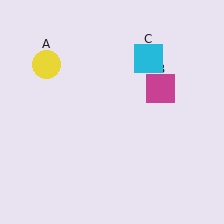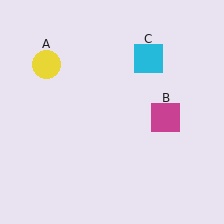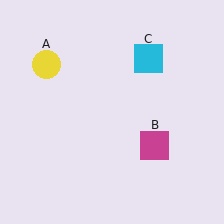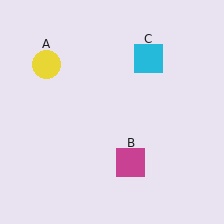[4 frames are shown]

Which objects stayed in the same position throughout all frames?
Yellow circle (object A) and cyan square (object C) remained stationary.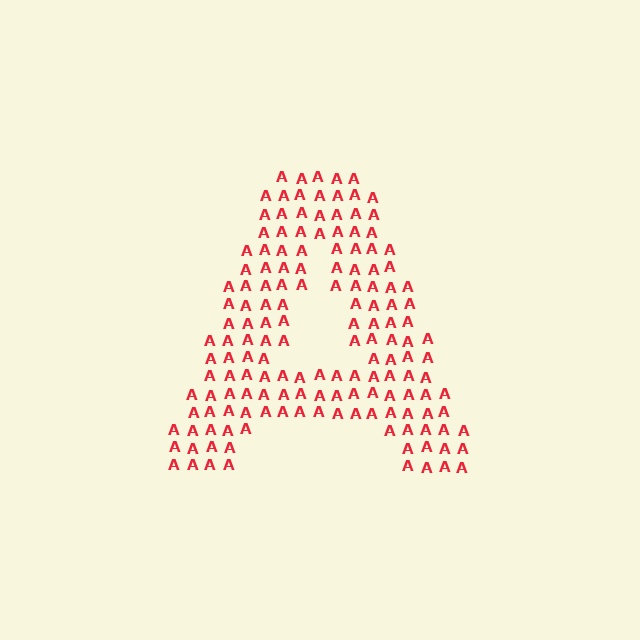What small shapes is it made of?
It is made of small letter A's.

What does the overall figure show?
The overall figure shows the letter A.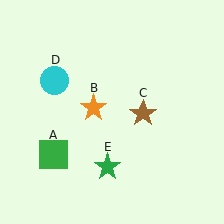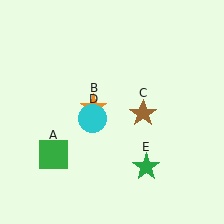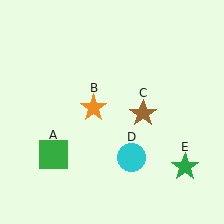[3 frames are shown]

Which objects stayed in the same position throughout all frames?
Green square (object A) and orange star (object B) and brown star (object C) remained stationary.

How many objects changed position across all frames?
2 objects changed position: cyan circle (object D), green star (object E).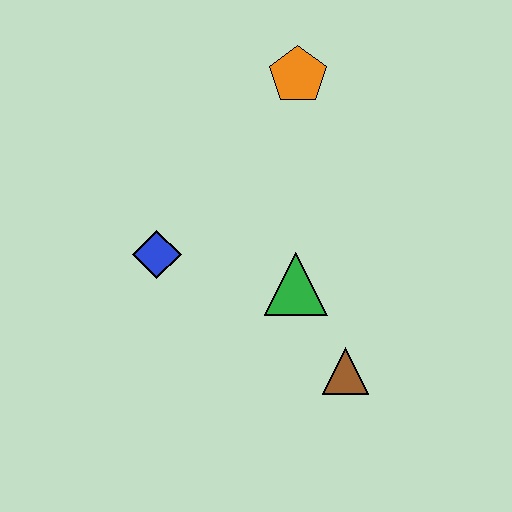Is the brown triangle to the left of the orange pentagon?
No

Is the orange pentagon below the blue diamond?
No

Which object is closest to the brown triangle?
The green triangle is closest to the brown triangle.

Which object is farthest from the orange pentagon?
The brown triangle is farthest from the orange pentagon.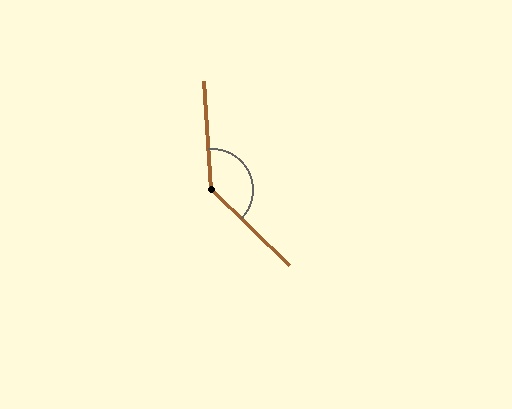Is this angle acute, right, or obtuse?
It is obtuse.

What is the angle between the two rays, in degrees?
Approximately 138 degrees.